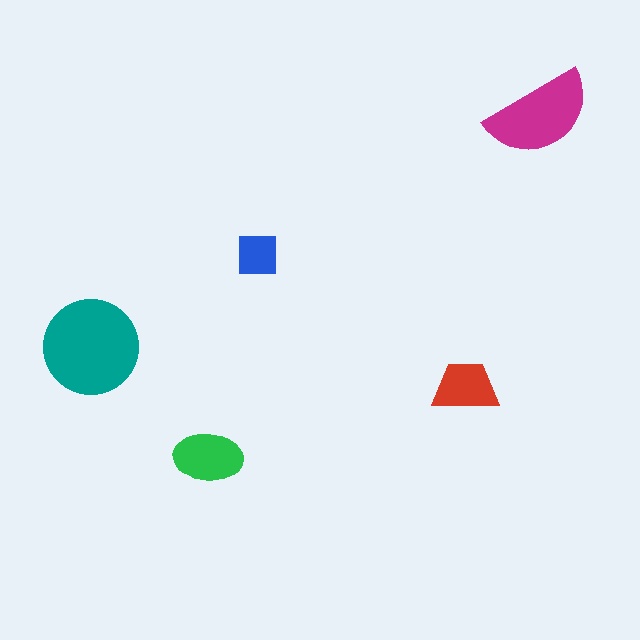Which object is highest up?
The magenta semicircle is topmost.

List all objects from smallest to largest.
The blue square, the red trapezoid, the green ellipse, the magenta semicircle, the teal circle.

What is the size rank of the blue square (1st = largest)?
5th.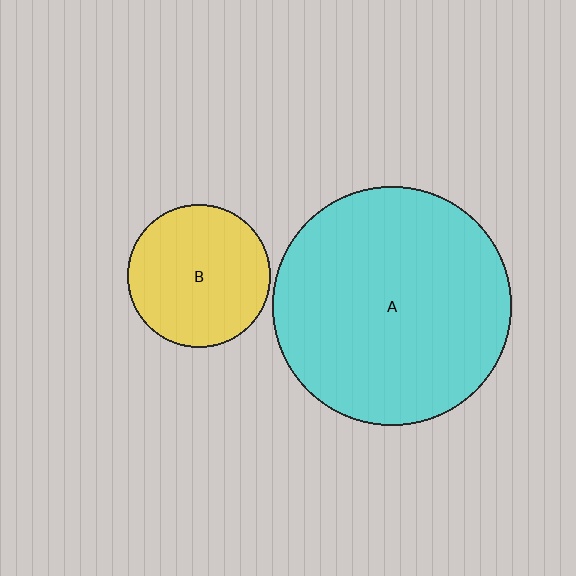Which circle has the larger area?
Circle A (cyan).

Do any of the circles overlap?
No, none of the circles overlap.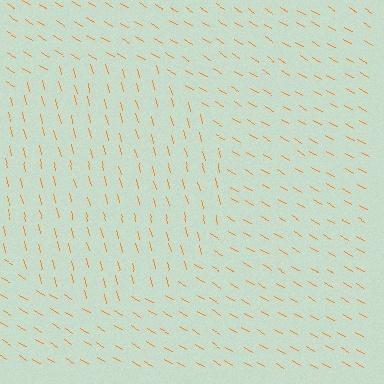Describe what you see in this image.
The image is filled with small orange line segments. A circle region in the image has lines oriented differently from the surrounding lines, creating a visible texture boundary.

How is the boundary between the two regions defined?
The boundary is defined purely by a change in line orientation (approximately 45 degrees difference). All lines are the same color and thickness.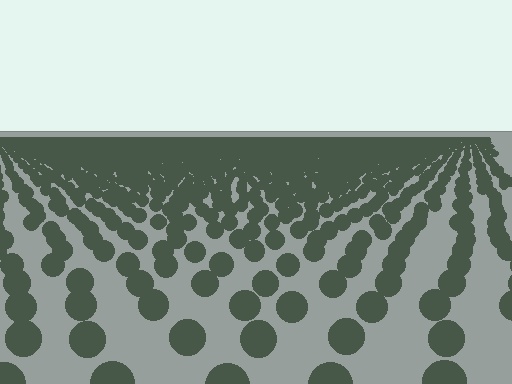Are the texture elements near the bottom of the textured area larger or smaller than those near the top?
Larger. Near the bottom, elements are closer to the viewer and appear at a bigger on-screen size.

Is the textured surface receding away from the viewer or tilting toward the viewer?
The surface is receding away from the viewer. Texture elements get smaller and denser toward the top.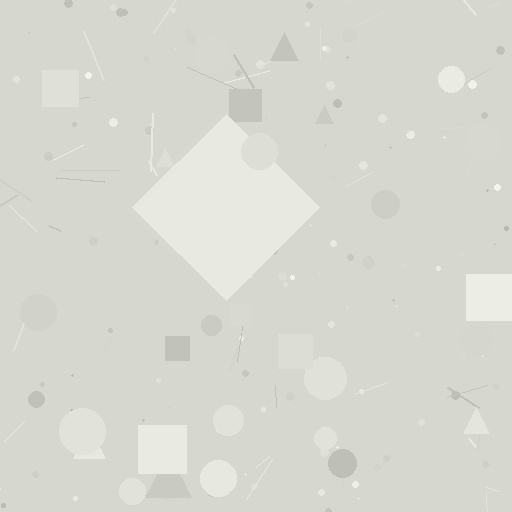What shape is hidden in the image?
A diamond is hidden in the image.